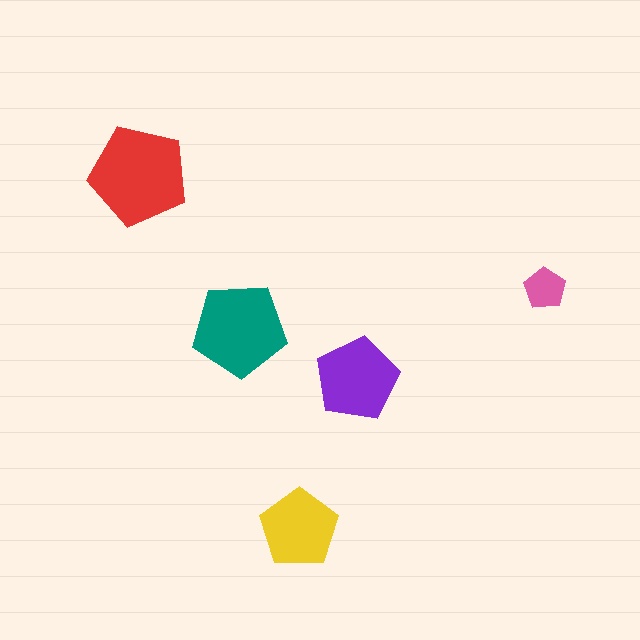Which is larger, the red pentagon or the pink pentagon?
The red one.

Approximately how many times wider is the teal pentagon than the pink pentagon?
About 2.5 times wider.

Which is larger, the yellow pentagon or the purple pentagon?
The purple one.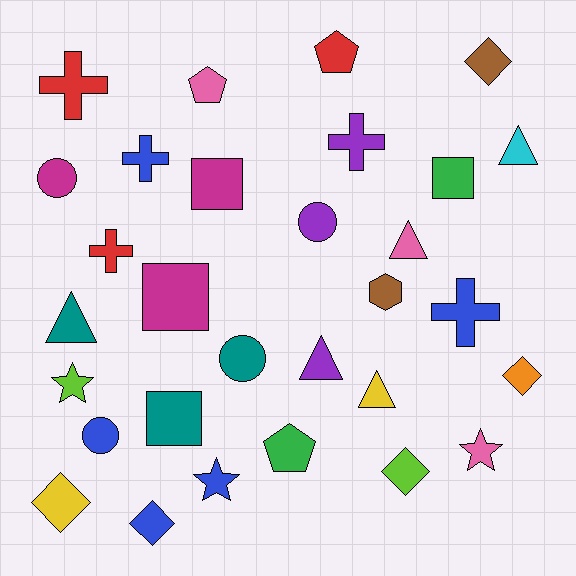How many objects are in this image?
There are 30 objects.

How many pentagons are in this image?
There are 3 pentagons.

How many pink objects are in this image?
There are 3 pink objects.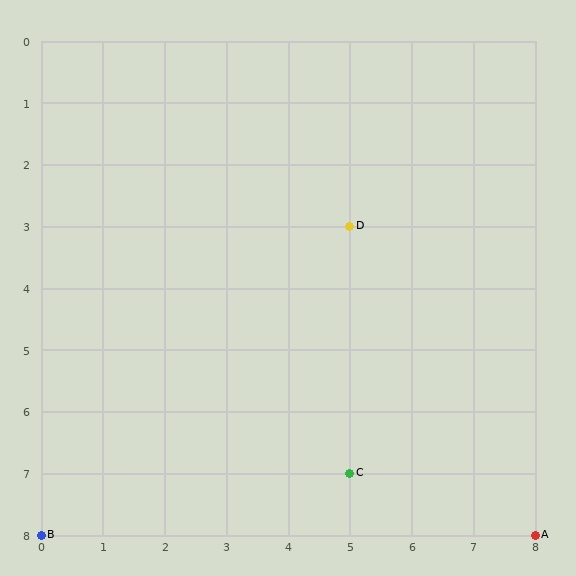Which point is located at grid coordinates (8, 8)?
Point A is at (8, 8).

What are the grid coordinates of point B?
Point B is at grid coordinates (0, 8).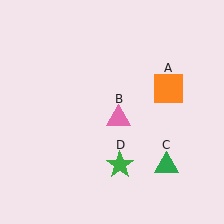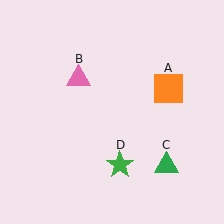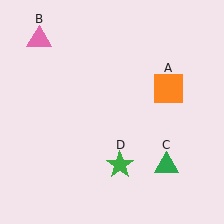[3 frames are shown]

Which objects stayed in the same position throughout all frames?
Orange square (object A) and green triangle (object C) and green star (object D) remained stationary.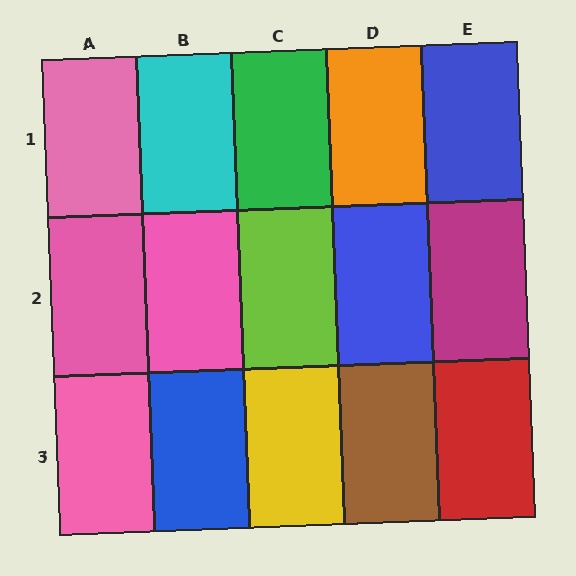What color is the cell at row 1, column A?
Pink.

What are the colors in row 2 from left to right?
Pink, pink, lime, blue, magenta.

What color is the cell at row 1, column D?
Orange.